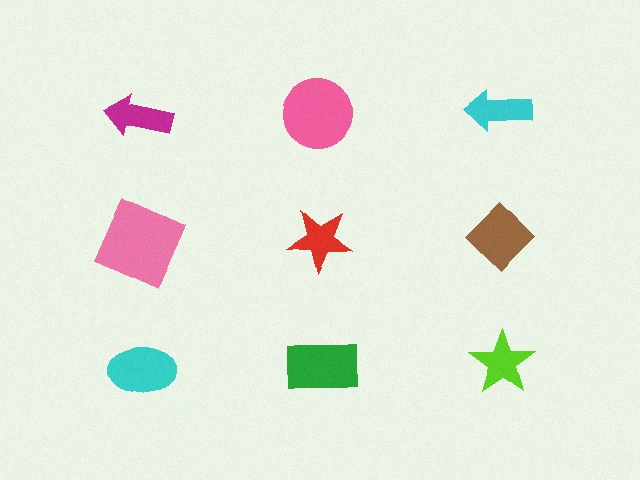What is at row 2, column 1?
A pink square.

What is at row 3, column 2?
A green rectangle.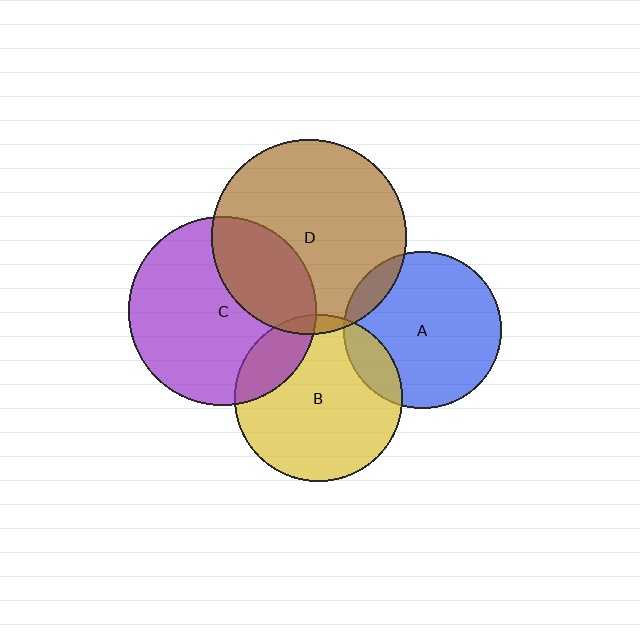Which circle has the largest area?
Circle D (brown).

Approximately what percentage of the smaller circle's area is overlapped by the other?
Approximately 5%.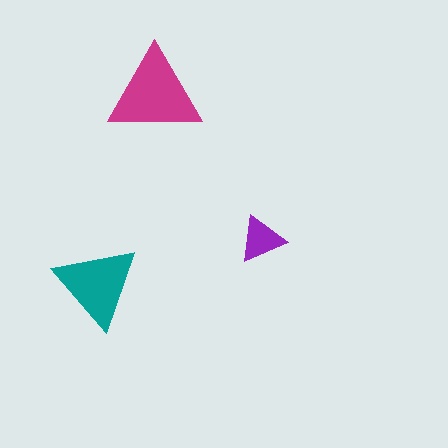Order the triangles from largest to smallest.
the magenta one, the teal one, the purple one.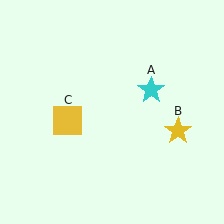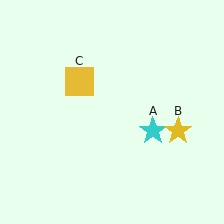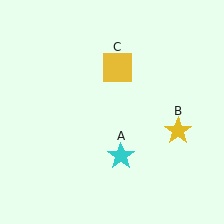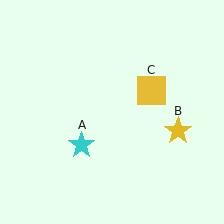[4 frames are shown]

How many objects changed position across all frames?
2 objects changed position: cyan star (object A), yellow square (object C).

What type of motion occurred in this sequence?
The cyan star (object A), yellow square (object C) rotated clockwise around the center of the scene.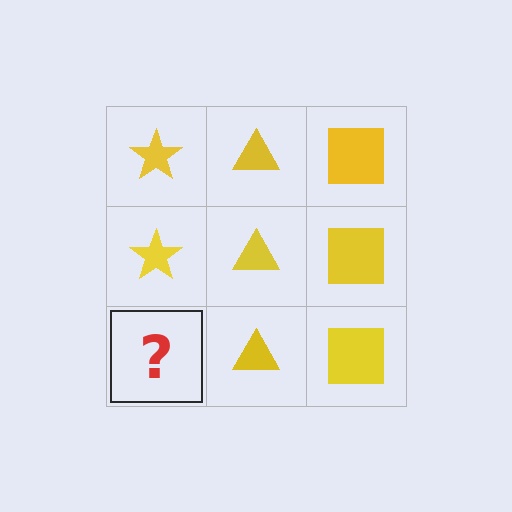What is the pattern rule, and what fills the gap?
The rule is that each column has a consistent shape. The gap should be filled with a yellow star.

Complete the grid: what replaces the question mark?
The question mark should be replaced with a yellow star.